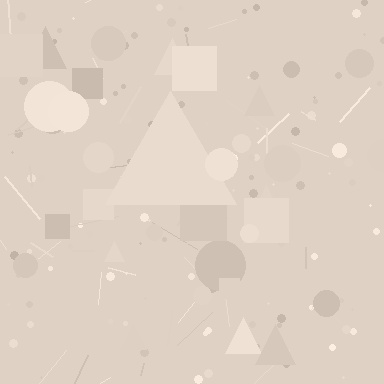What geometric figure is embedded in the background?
A triangle is embedded in the background.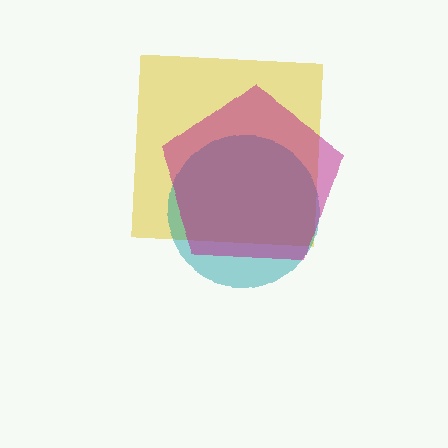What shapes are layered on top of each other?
The layered shapes are: a yellow square, a teal circle, a magenta pentagon.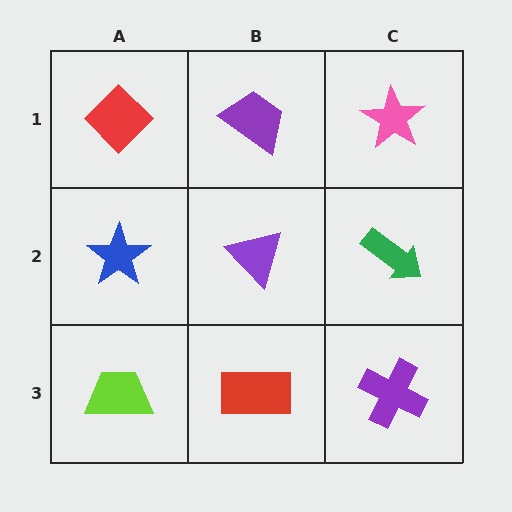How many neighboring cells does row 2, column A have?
3.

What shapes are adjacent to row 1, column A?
A blue star (row 2, column A), a purple trapezoid (row 1, column B).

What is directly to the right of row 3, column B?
A purple cross.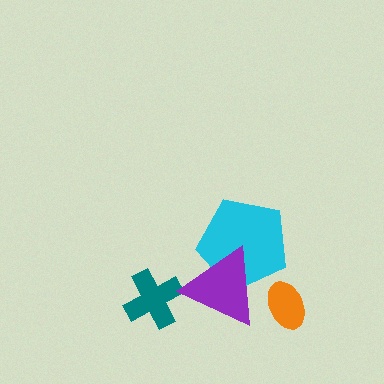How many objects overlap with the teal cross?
0 objects overlap with the teal cross.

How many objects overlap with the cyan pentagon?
1 object overlaps with the cyan pentagon.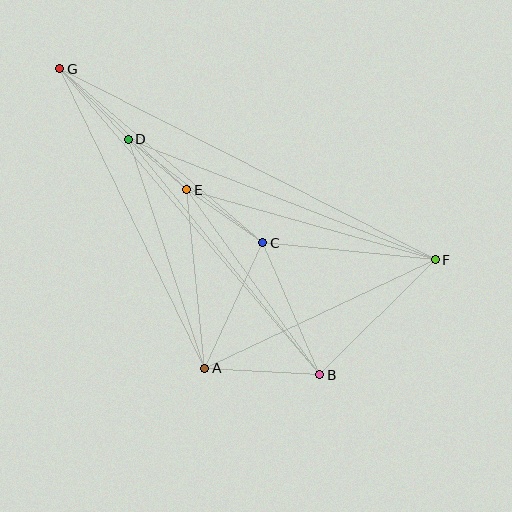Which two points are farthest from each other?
Points F and G are farthest from each other.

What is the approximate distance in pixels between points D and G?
The distance between D and G is approximately 99 pixels.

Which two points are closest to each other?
Points D and E are closest to each other.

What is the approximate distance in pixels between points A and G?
The distance between A and G is approximately 333 pixels.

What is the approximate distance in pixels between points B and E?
The distance between B and E is approximately 228 pixels.